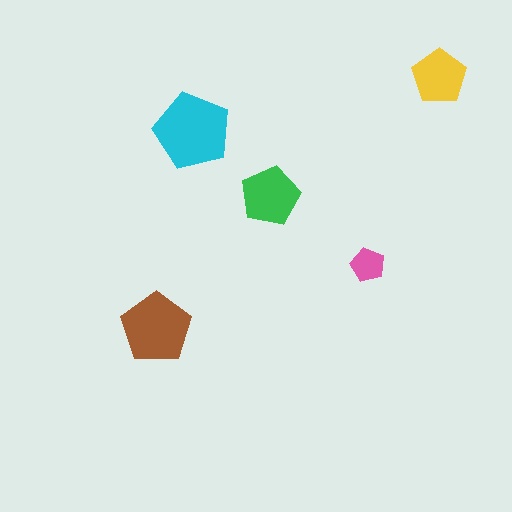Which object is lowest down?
The brown pentagon is bottommost.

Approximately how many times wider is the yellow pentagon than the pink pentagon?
About 1.5 times wider.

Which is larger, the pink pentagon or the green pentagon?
The green one.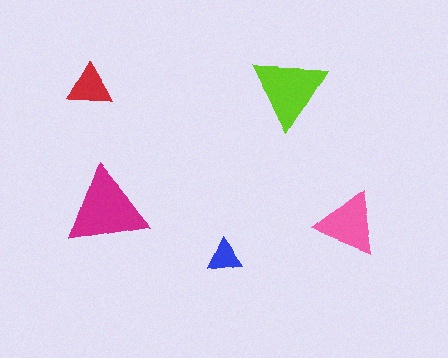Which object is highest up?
The lime triangle is topmost.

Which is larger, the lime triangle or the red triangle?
The lime one.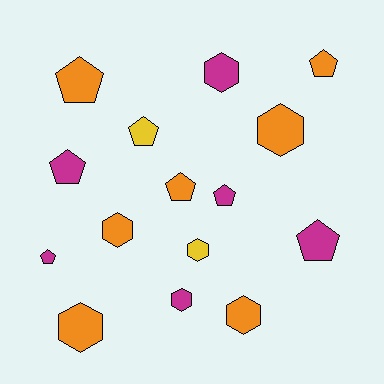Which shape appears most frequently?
Pentagon, with 8 objects.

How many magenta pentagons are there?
There are 4 magenta pentagons.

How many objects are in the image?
There are 15 objects.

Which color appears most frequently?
Orange, with 7 objects.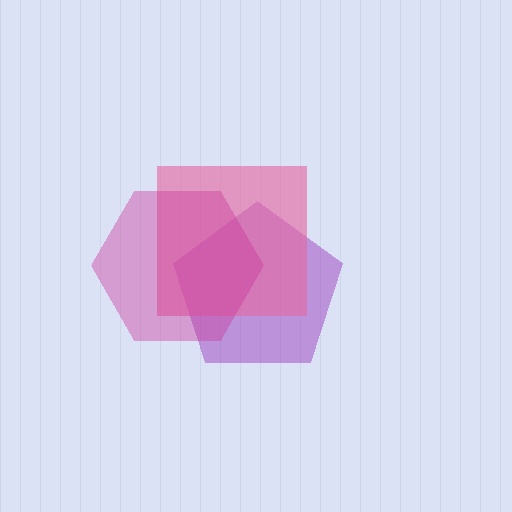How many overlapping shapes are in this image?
There are 3 overlapping shapes in the image.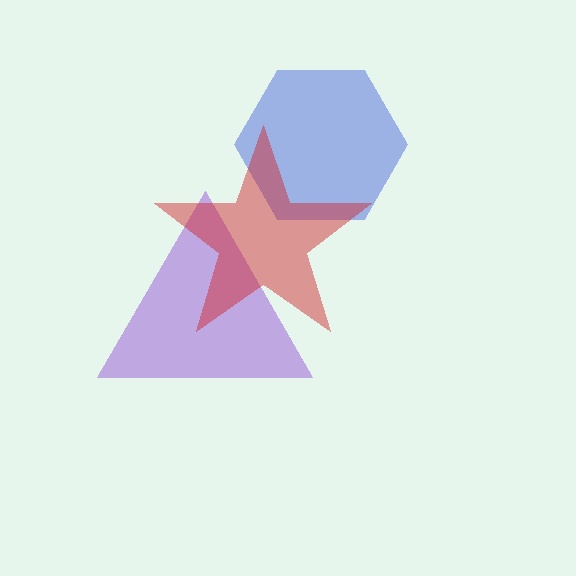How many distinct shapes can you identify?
There are 3 distinct shapes: a purple triangle, a blue hexagon, a red star.